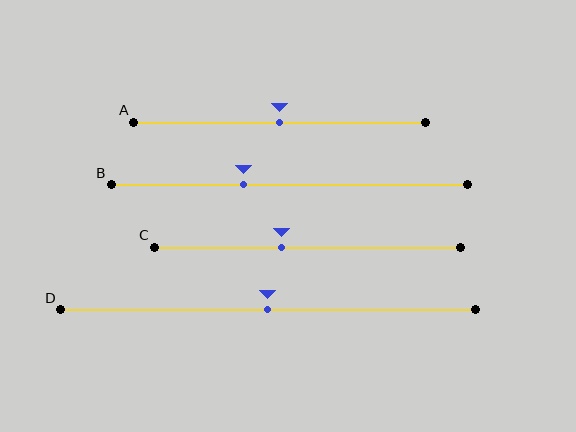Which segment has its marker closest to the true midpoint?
Segment A has its marker closest to the true midpoint.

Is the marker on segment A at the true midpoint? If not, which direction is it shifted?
Yes, the marker on segment A is at the true midpoint.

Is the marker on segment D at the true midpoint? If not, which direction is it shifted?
Yes, the marker on segment D is at the true midpoint.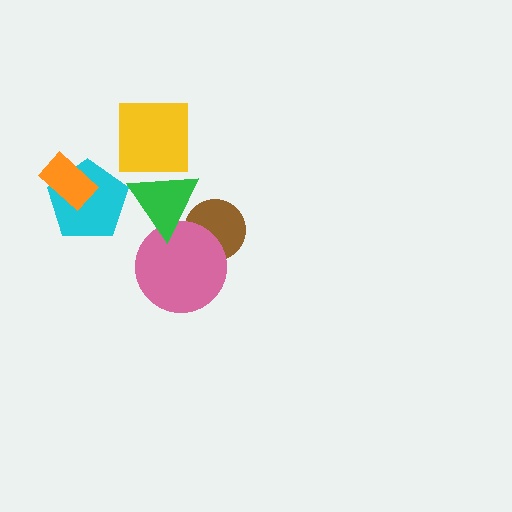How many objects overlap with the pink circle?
2 objects overlap with the pink circle.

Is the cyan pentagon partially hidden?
Yes, it is partially covered by another shape.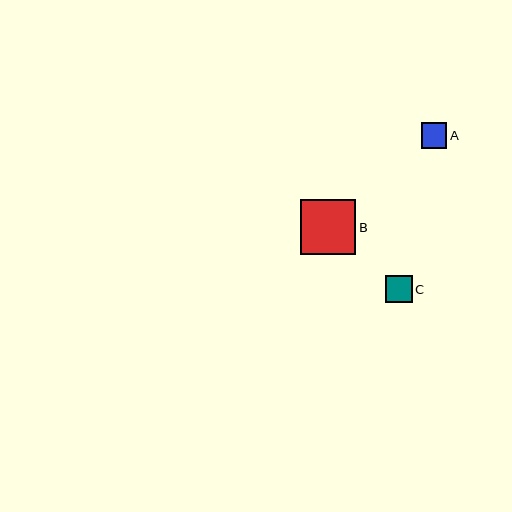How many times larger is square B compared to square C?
Square B is approximately 2.0 times the size of square C.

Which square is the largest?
Square B is the largest with a size of approximately 55 pixels.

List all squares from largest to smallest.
From largest to smallest: B, C, A.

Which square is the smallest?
Square A is the smallest with a size of approximately 25 pixels.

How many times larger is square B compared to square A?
Square B is approximately 2.2 times the size of square A.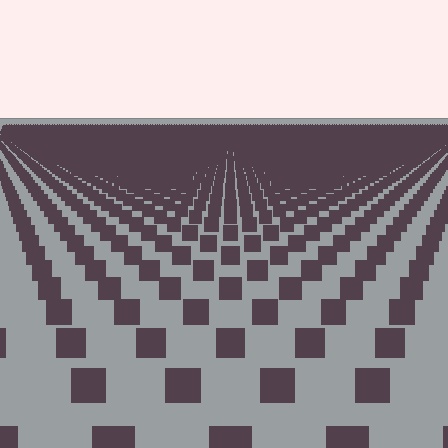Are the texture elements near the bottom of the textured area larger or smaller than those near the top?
Larger. Near the bottom, elements are closer to the viewer and appear at a bigger on-screen size.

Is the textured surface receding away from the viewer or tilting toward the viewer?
The surface is receding away from the viewer. Texture elements get smaller and denser toward the top.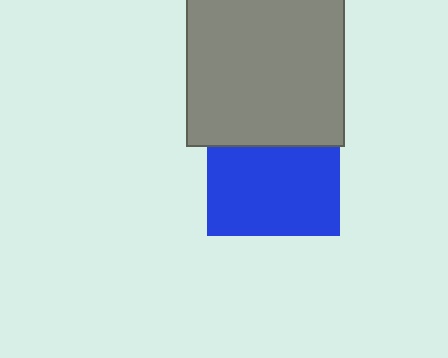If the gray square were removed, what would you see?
You would see the complete blue square.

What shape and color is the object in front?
The object in front is a gray square.